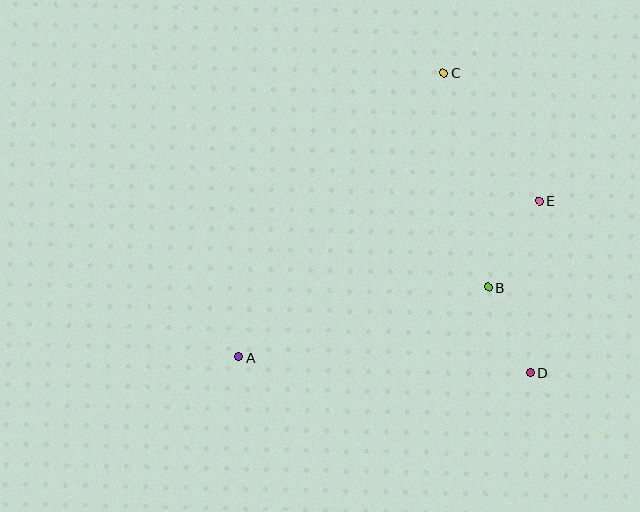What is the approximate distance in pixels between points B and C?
The distance between B and C is approximately 219 pixels.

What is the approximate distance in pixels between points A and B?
The distance between A and B is approximately 259 pixels.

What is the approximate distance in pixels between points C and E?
The distance between C and E is approximately 160 pixels.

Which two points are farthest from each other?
Points A and C are farthest from each other.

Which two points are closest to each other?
Points B and D are closest to each other.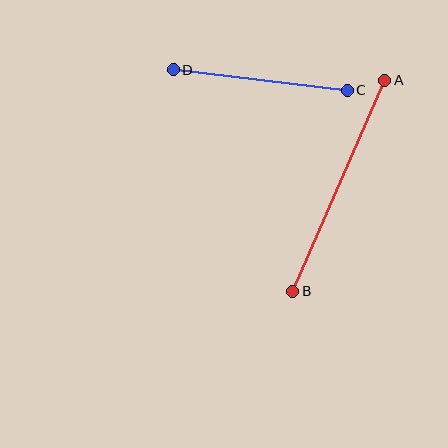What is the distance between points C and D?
The distance is approximately 175 pixels.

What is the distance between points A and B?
The distance is approximately 230 pixels.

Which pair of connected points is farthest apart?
Points A and B are farthest apart.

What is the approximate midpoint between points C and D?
The midpoint is at approximately (260, 80) pixels.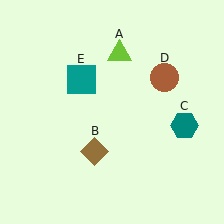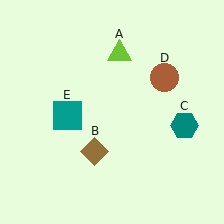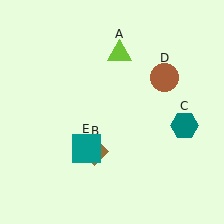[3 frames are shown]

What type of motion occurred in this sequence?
The teal square (object E) rotated counterclockwise around the center of the scene.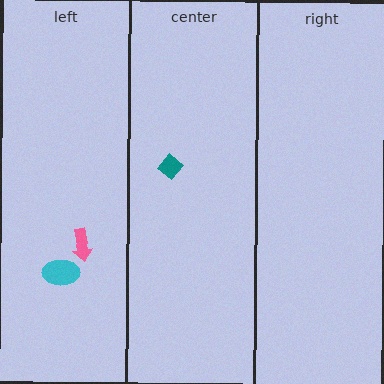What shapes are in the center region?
The teal diamond.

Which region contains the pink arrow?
The left region.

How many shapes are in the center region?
1.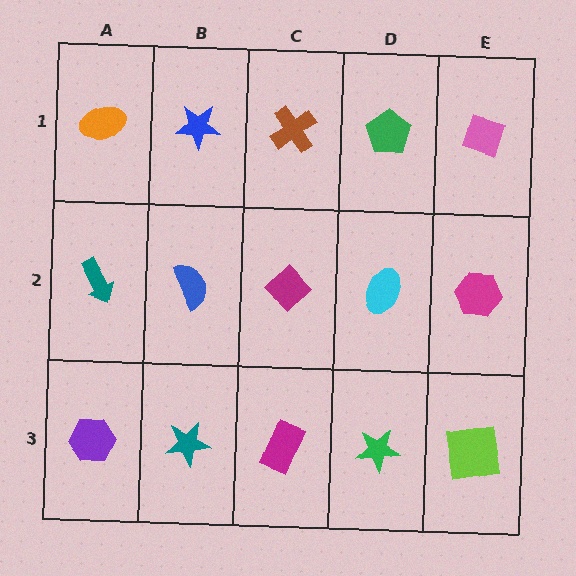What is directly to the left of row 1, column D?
A brown cross.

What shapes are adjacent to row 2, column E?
A pink diamond (row 1, column E), a lime square (row 3, column E), a cyan ellipse (row 2, column D).